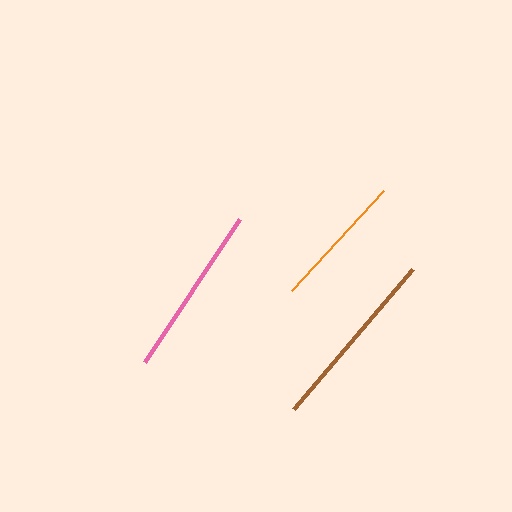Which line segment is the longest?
The brown line is the longest at approximately 184 pixels.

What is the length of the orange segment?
The orange segment is approximately 136 pixels long.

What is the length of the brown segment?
The brown segment is approximately 184 pixels long.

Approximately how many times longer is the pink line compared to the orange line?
The pink line is approximately 1.3 times the length of the orange line.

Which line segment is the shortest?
The orange line is the shortest at approximately 136 pixels.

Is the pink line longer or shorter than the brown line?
The brown line is longer than the pink line.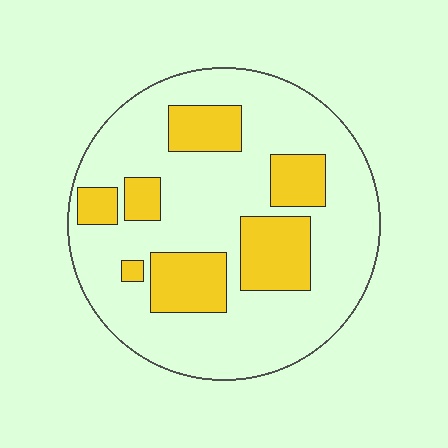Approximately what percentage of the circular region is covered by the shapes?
Approximately 25%.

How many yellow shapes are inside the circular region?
7.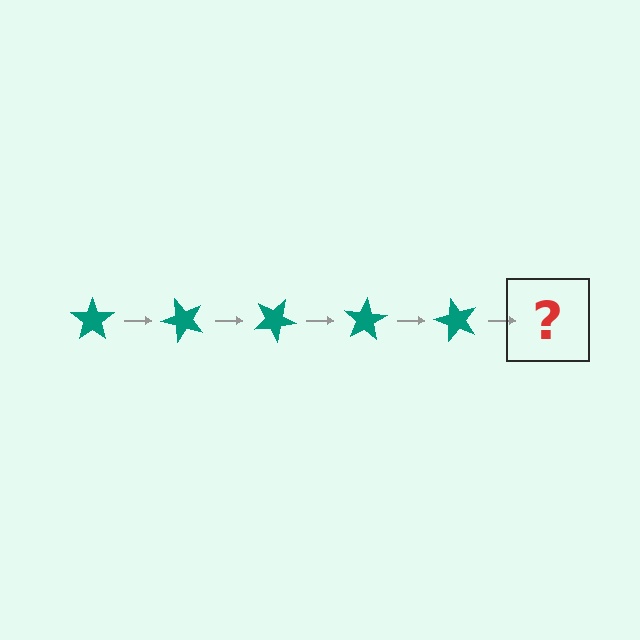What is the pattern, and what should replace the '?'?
The pattern is that the star rotates 50 degrees each step. The '?' should be a teal star rotated 250 degrees.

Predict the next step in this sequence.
The next step is a teal star rotated 250 degrees.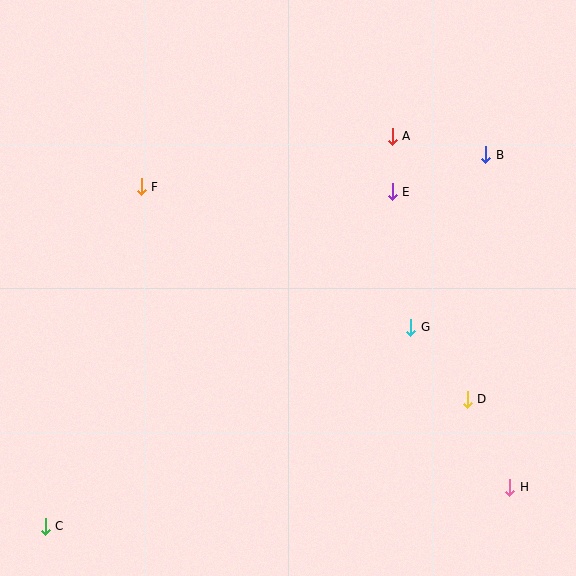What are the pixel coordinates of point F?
Point F is at (141, 187).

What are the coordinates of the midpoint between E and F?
The midpoint between E and F is at (267, 189).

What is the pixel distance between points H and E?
The distance between H and E is 318 pixels.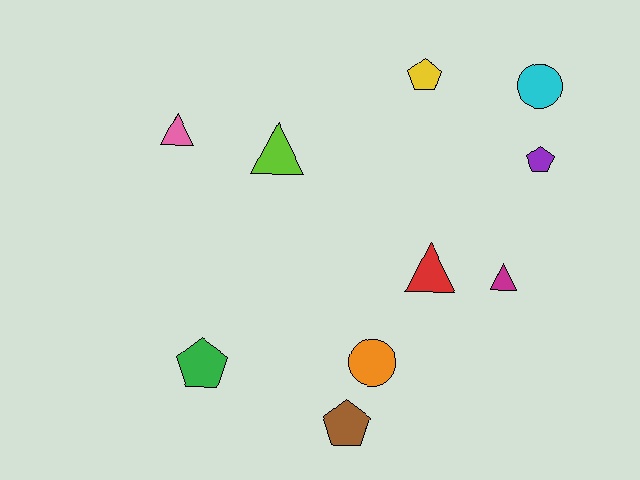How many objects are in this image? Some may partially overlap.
There are 10 objects.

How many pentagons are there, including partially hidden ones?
There are 4 pentagons.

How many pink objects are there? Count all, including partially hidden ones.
There is 1 pink object.